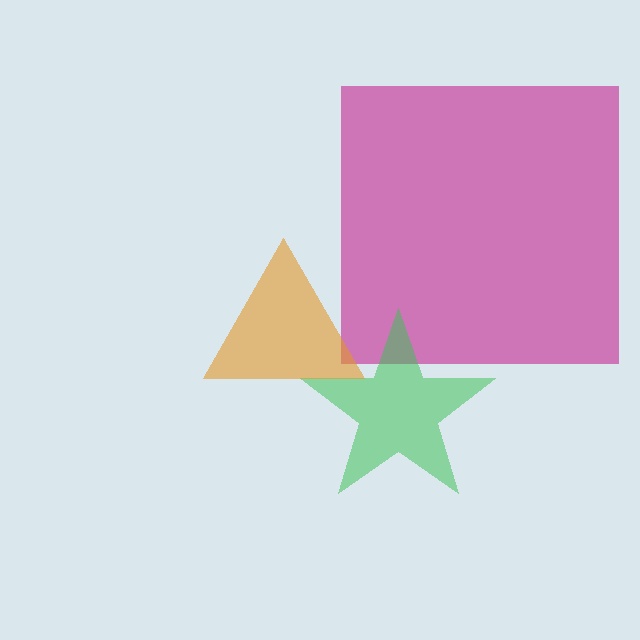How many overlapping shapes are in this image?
There are 3 overlapping shapes in the image.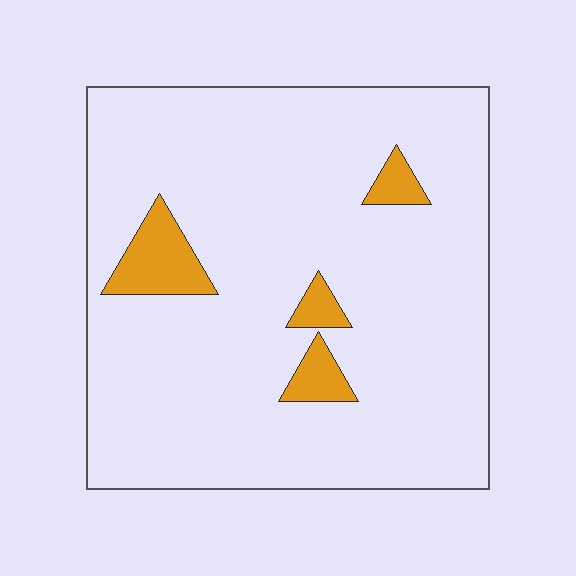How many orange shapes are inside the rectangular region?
4.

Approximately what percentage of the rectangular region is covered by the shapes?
Approximately 10%.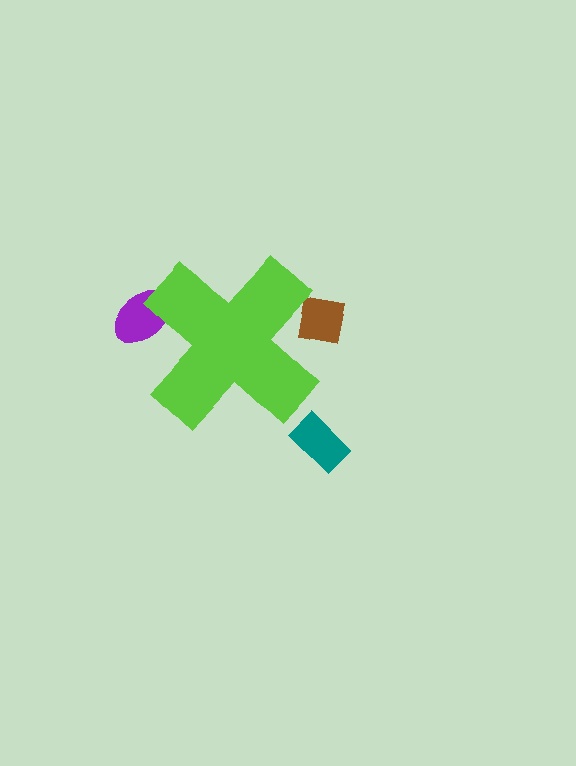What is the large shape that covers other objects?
A lime cross.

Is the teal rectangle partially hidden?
No, the teal rectangle is fully visible.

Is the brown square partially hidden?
Yes, the brown square is partially hidden behind the lime cross.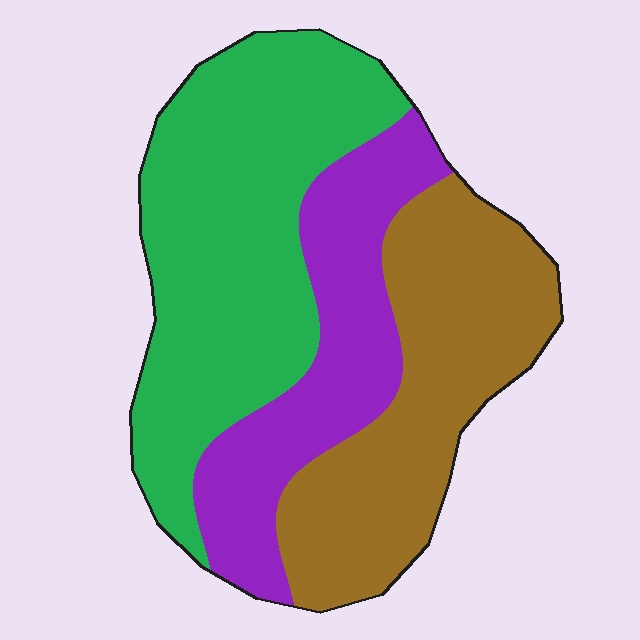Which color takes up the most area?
Green, at roughly 45%.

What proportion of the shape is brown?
Brown takes up about one third (1/3) of the shape.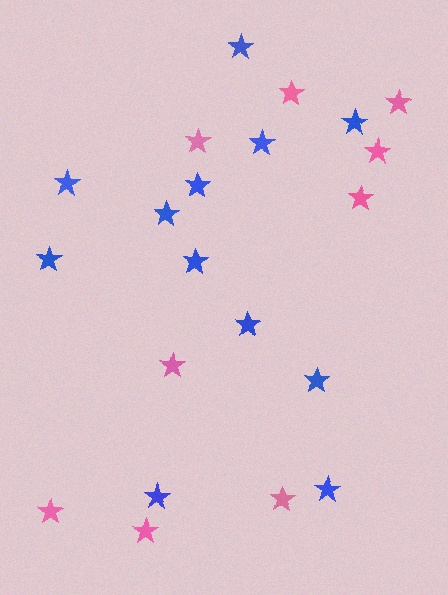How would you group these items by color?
There are 2 groups: one group of pink stars (9) and one group of blue stars (12).